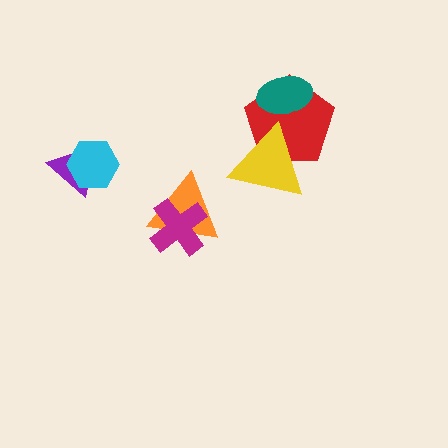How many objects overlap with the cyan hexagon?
1 object overlaps with the cyan hexagon.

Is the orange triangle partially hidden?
Yes, it is partially covered by another shape.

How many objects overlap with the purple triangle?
1 object overlaps with the purple triangle.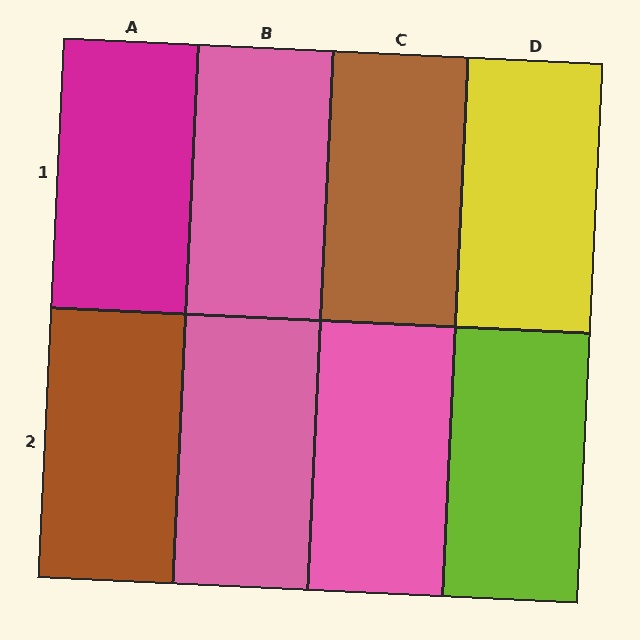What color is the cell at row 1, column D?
Yellow.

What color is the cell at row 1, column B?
Pink.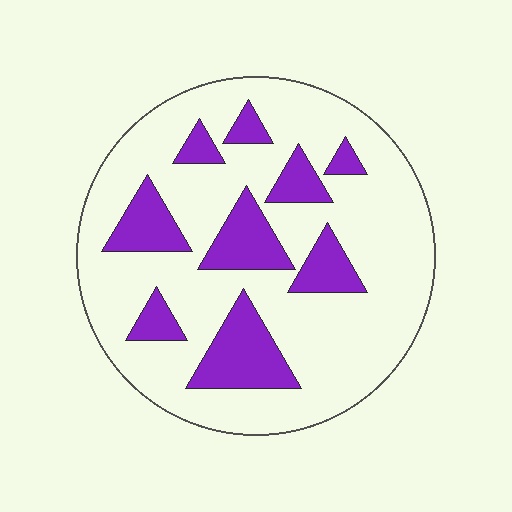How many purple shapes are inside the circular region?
9.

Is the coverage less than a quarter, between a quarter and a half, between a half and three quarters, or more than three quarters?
Less than a quarter.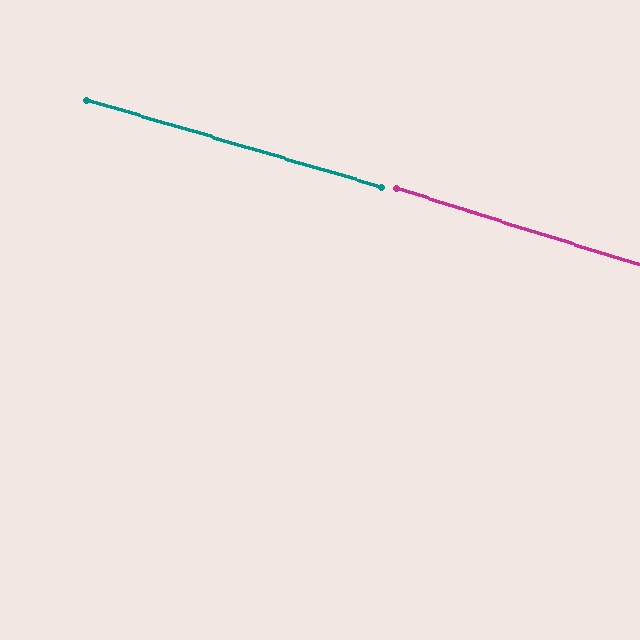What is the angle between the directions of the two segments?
Approximately 1 degree.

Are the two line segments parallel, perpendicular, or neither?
Parallel — their directions differ by only 1.0°.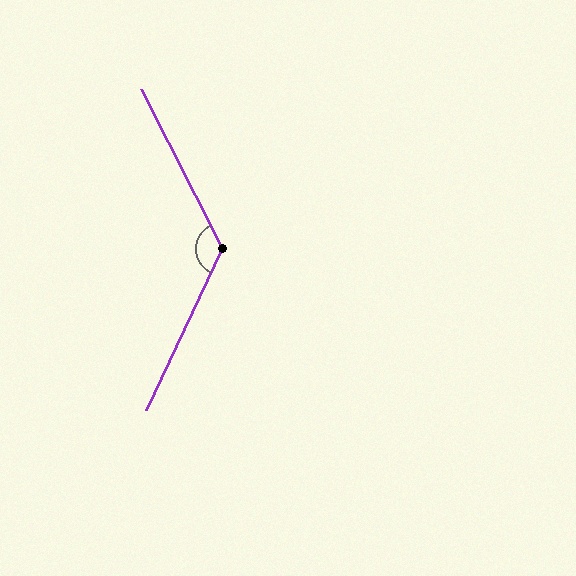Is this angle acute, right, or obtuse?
It is obtuse.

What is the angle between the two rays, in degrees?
Approximately 128 degrees.